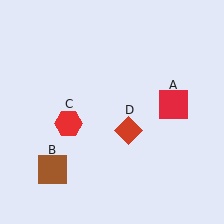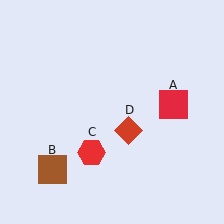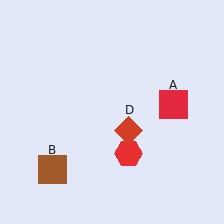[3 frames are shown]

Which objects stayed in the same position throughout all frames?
Red square (object A) and brown square (object B) and red diamond (object D) remained stationary.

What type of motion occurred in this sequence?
The red hexagon (object C) rotated counterclockwise around the center of the scene.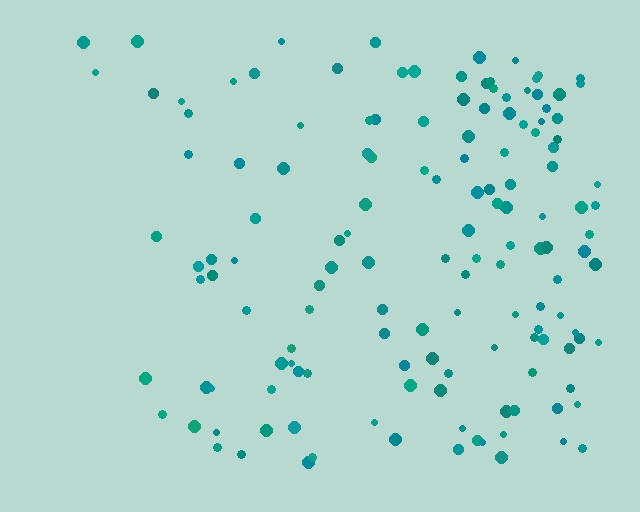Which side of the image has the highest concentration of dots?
The right.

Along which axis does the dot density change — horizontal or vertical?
Horizontal.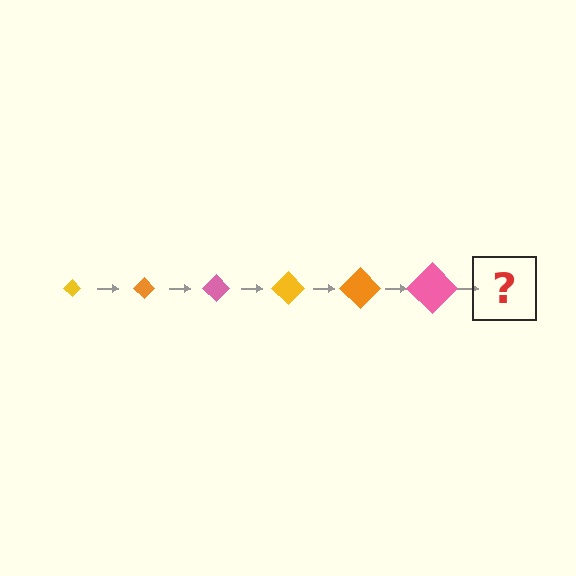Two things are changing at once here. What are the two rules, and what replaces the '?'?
The two rules are that the diamond grows larger each step and the color cycles through yellow, orange, and pink. The '?' should be a yellow diamond, larger than the previous one.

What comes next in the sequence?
The next element should be a yellow diamond, larger than the previous one.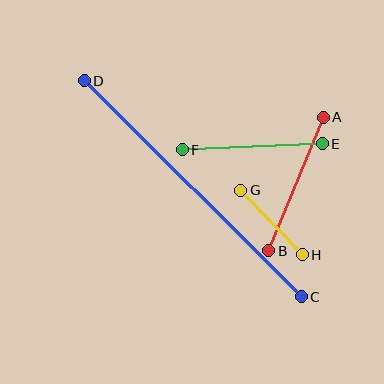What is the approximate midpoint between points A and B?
The midpoint is at approximately (296, 184) pixels.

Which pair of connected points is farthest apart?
Points C and D are farthest apart.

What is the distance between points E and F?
The distance is approximately 140 pixels.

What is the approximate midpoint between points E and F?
The midpoint is at approximately (252, 147) pixels.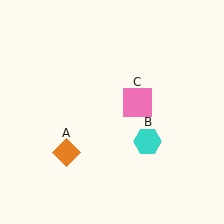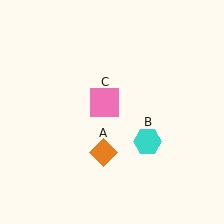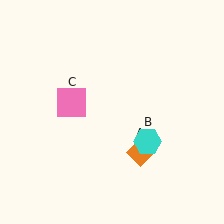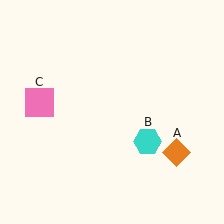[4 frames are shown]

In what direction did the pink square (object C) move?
The pink square (object C) moved left.